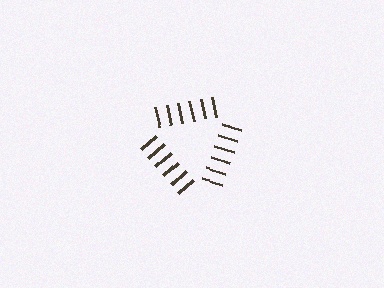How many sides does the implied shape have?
3 sides — the line-ends trace a triangle.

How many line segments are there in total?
18 — 6 along each of the 3 edges.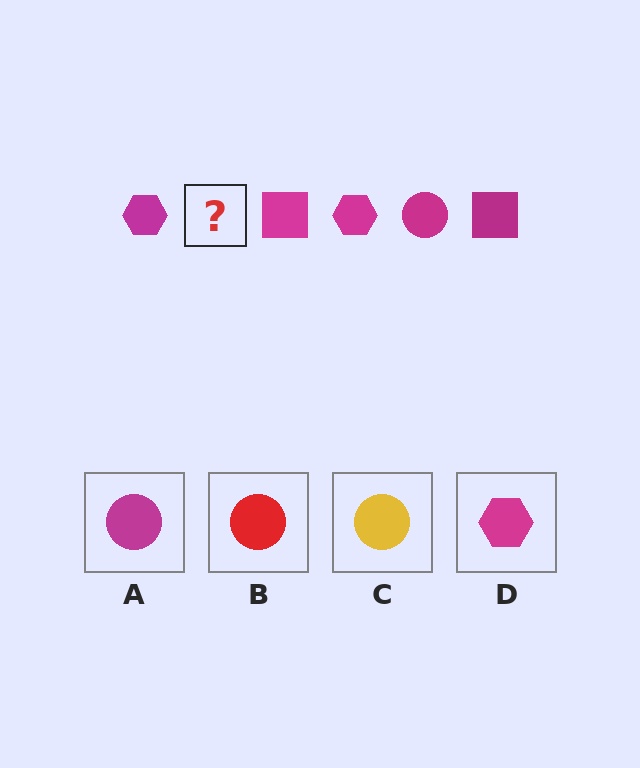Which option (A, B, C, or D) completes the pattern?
A.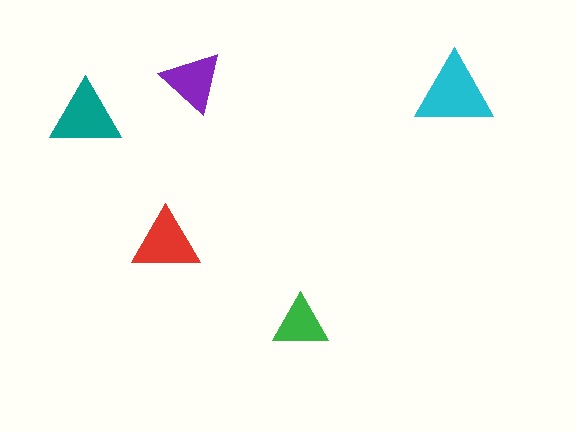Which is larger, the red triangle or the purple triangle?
The red one.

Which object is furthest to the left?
The teal triangle is leftmost.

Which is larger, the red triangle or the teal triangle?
The teal one.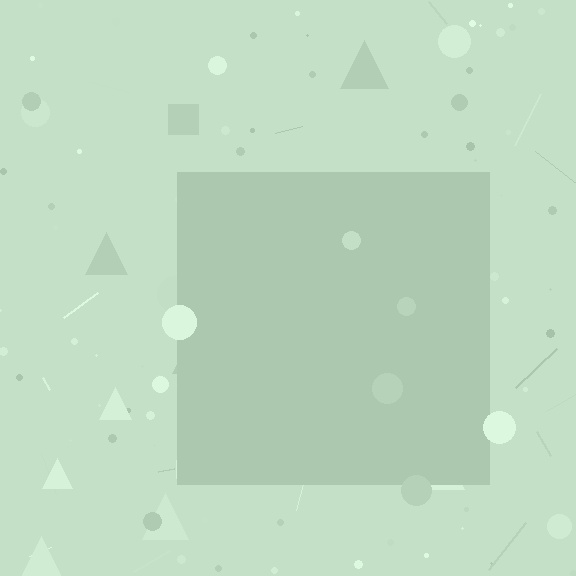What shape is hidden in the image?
A square is hidden in the image.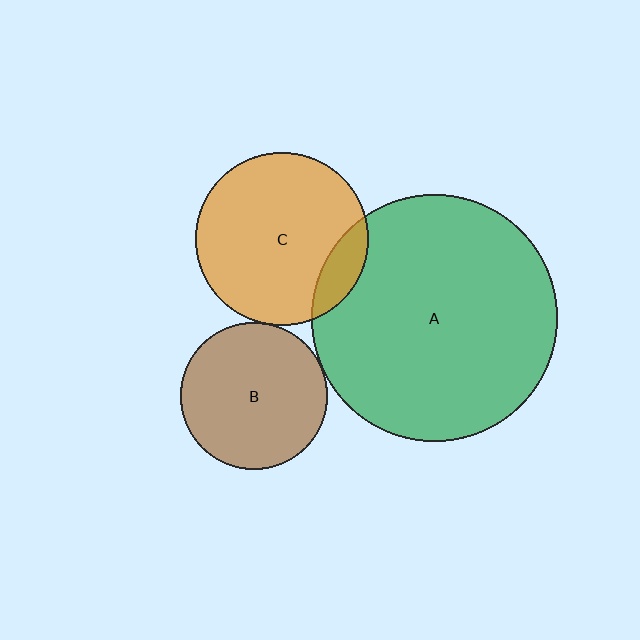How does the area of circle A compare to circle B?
Approximately 2.8 times.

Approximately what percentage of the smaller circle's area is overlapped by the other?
Approximately 15%.